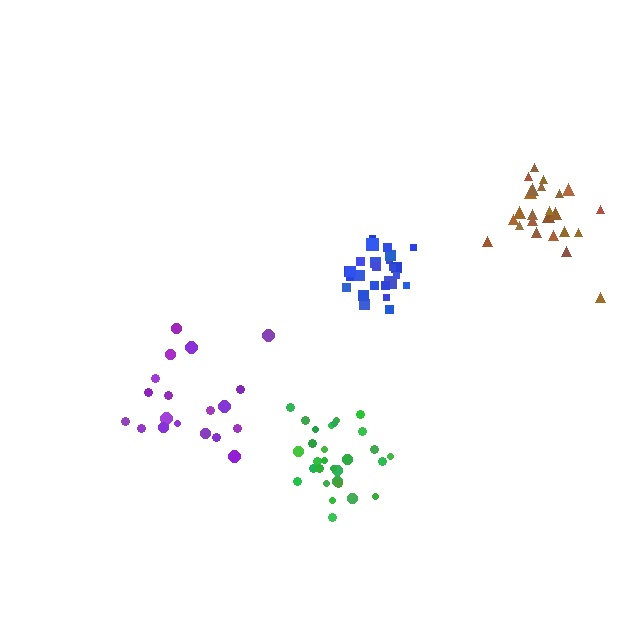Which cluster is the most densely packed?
Blue.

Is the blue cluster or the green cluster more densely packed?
Blue.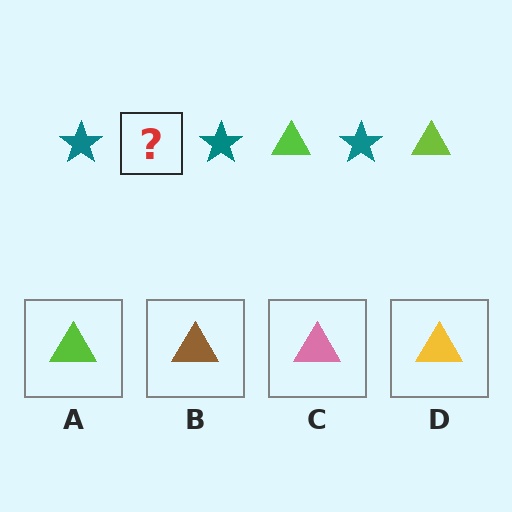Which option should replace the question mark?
Option A.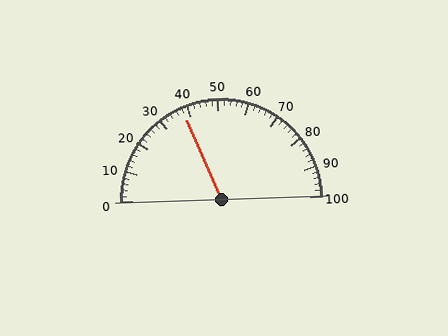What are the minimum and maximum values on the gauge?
The gauge ranges from 0 to 100.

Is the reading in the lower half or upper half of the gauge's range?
The reading is in the lower half of the range (0 to 100).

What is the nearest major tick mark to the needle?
The nearest major tick mark is 40.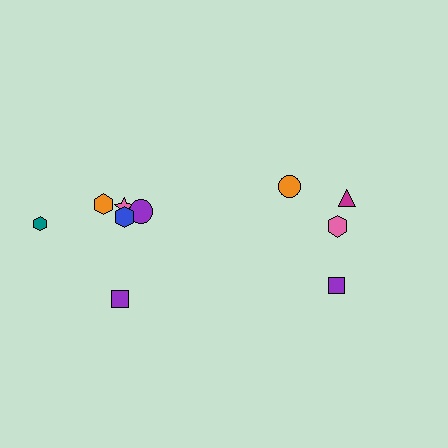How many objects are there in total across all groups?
There are 10 objects.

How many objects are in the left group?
There are 6 objects.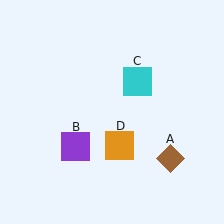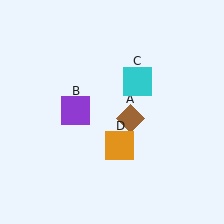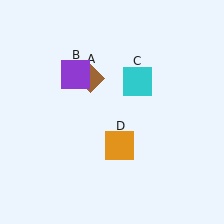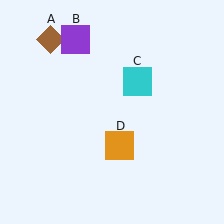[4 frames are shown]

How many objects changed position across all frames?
2 objects changed position: brown diamond (object A), purple square (object B).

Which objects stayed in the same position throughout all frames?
Cyan square (object C) and orange square (object D) remained stationary.